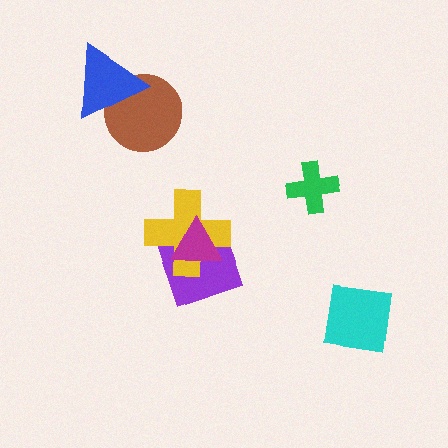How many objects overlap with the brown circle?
1 object overlaps with the brown circle.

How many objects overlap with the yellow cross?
2 objects overlap with the yellow cross.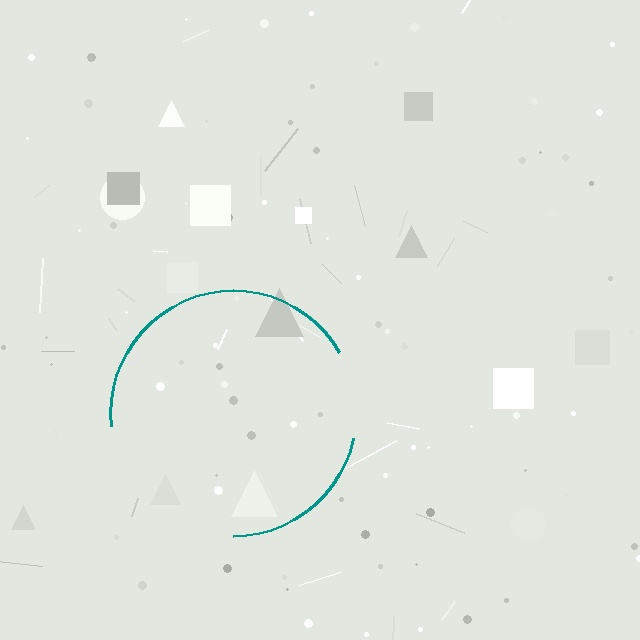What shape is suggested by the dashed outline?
The dashed outline suggests a circle.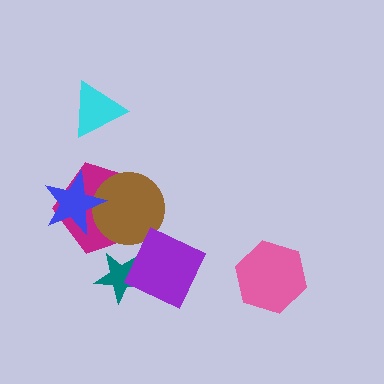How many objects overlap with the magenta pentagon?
2 objects overlap with the magenta pentagon.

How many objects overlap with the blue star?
2 objects overlap with the blue star.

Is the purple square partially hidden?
No, no other shape covers it.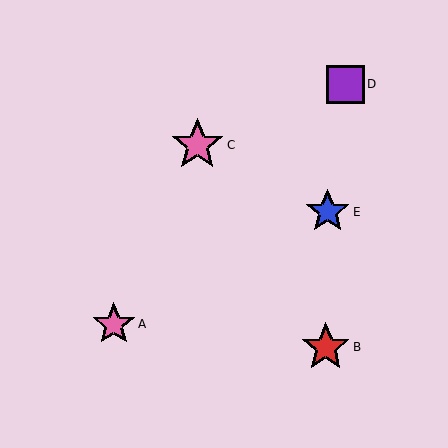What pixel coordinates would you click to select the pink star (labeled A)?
Click at (114, 324) to select the pink star A.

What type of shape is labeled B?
Shape B is a red star.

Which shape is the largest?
The pink star (labeled C) is the largest.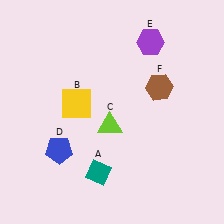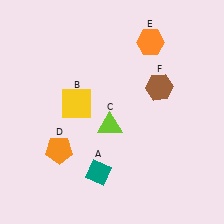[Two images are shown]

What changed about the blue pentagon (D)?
In Image 1, D is blue. In Image 2, it changed to orange.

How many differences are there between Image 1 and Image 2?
There are 2 differences between the two images.